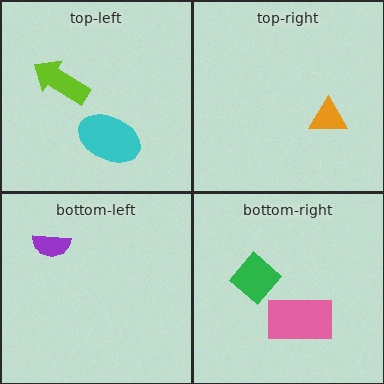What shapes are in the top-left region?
The cyan ellipse, the lime arrow.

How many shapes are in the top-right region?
1.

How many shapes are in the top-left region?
2.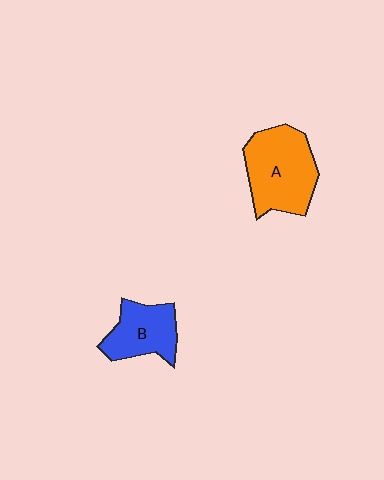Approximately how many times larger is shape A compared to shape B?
Approximately 1.5 times.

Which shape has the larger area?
Shape A (orange).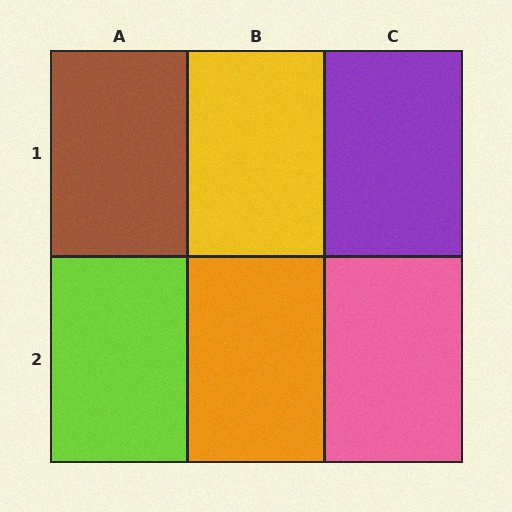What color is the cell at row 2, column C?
Pink.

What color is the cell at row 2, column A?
Lime.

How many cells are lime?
1 cell is lime.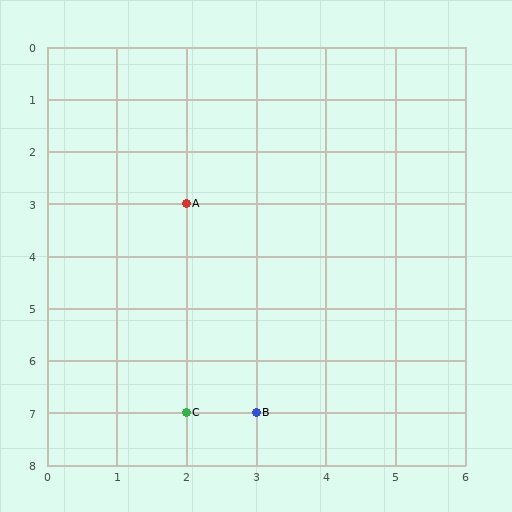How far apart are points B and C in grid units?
Points B and C are 1 column apart.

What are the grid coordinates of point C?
Point C is at grid coordinates (2, 7).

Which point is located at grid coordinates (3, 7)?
Point B is at (3, 7).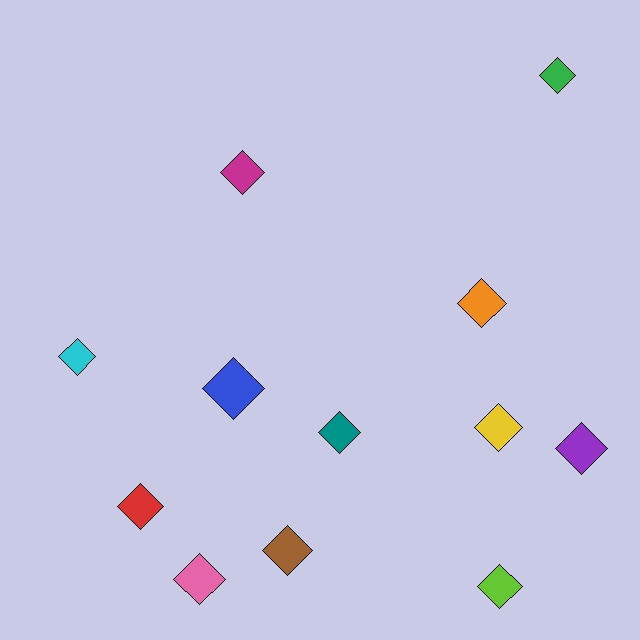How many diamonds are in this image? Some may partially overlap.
There are 12 diamonds.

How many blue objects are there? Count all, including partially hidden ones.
There is 1 blue object.